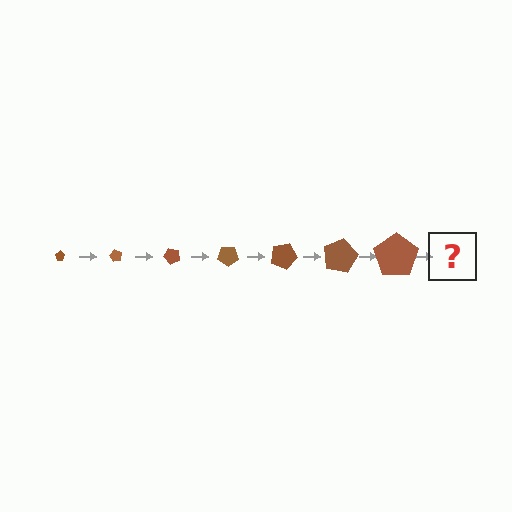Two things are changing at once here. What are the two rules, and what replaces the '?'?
The two rules are that the pentagon grows larger each step and it rotates 60 degrees each step. The '?' should be a pentagon, larger than the previous one and rotated 420 degrees from the start.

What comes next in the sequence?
The next element should be a pentagon, larger than the previous one and rotated 420 degrees from the start.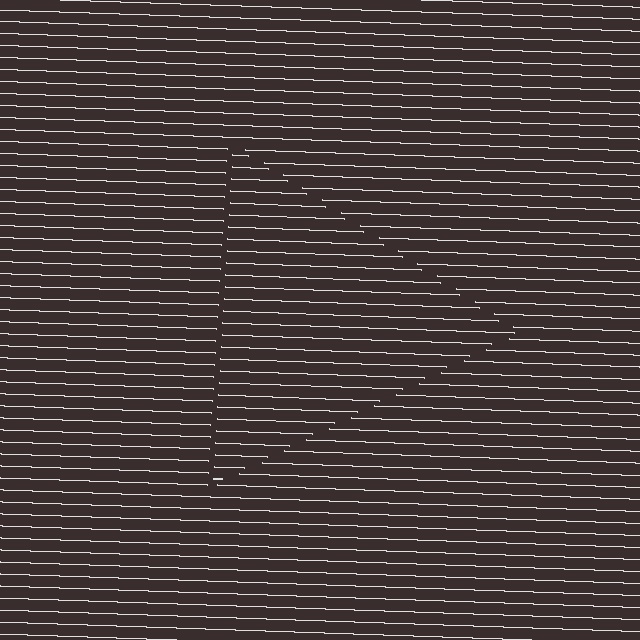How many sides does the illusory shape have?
3 sides — the line-ends trace a triangle.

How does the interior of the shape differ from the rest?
The interior of the shape contains the same grating, shifted by half a period — the contour is defined by the phase discontinuity where line-ends from the inner and outer gratings abut.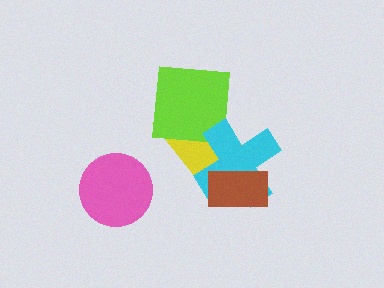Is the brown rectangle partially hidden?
No, no other shape covers it.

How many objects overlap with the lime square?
1 object overlaps with the lime square.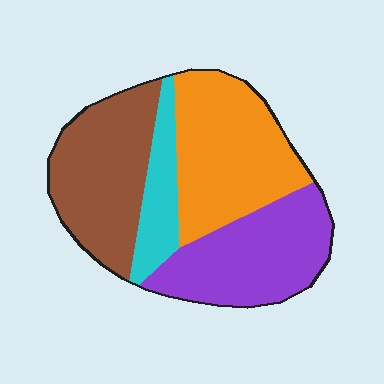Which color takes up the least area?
Cyan, at roughly 10%.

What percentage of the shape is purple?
Purple covers roughly 30% of the shape.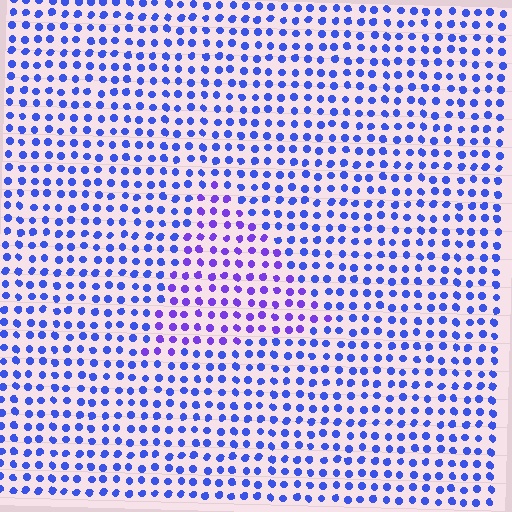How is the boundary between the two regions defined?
The boundary is defined purely by a slight shift in hue (about 32 degrees). Spacing, size, and orientation are identical on both sides.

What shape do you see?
I see a triangle.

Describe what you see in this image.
The image is filled with small blue elements in a uniform arrangement. A triangle-shaped region is visible where the elements are tinted to a slightly different hue, forming a subtle color boundary.